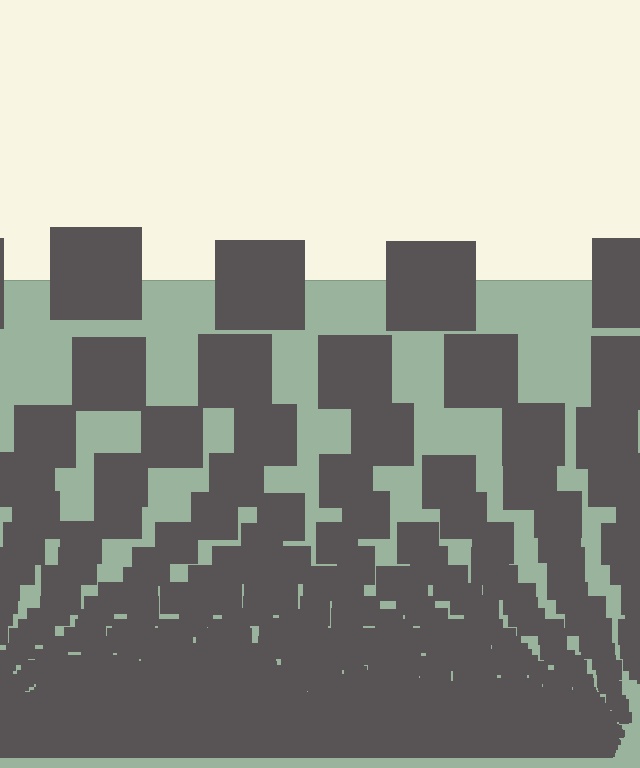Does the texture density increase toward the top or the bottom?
Density increases toward the bottom.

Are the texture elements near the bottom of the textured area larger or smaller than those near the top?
Smaller. The gradient is inverted — elements near the bottom are smaller and denser.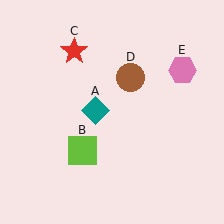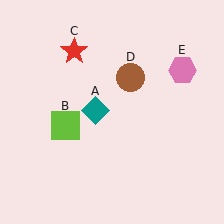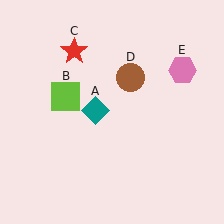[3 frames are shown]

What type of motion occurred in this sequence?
The lime square (object B) rotated clockwise around the center of the scene.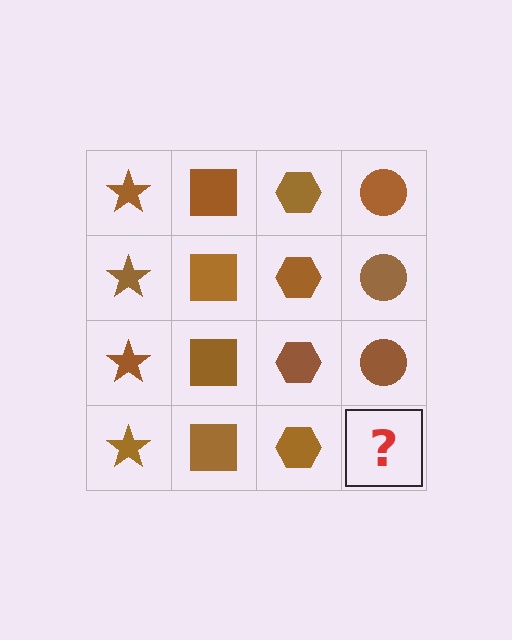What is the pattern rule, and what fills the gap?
The rule is that each column has a consistent shape. The gap should be filled with a brown circle.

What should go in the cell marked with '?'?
The missing cell should contain a brown circle.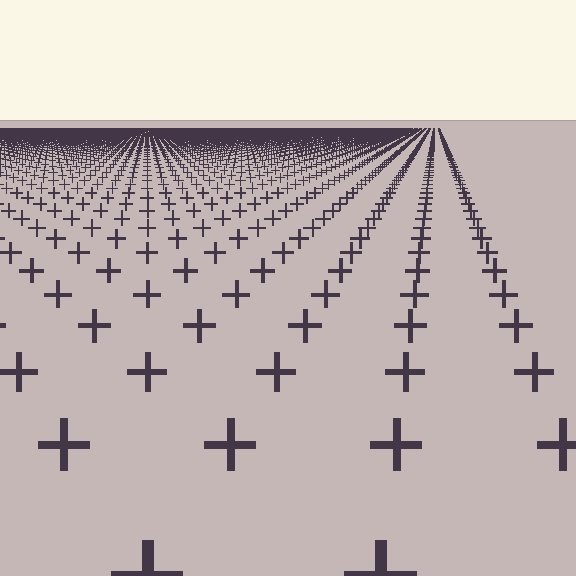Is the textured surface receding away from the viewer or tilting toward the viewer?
The surface is receding away from the viewer. Texture elements get smaller and denser toward the top.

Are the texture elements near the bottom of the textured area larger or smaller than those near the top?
Larger. Near the bottom, elements are closer to the viewer and appear at a bigger on-screen size.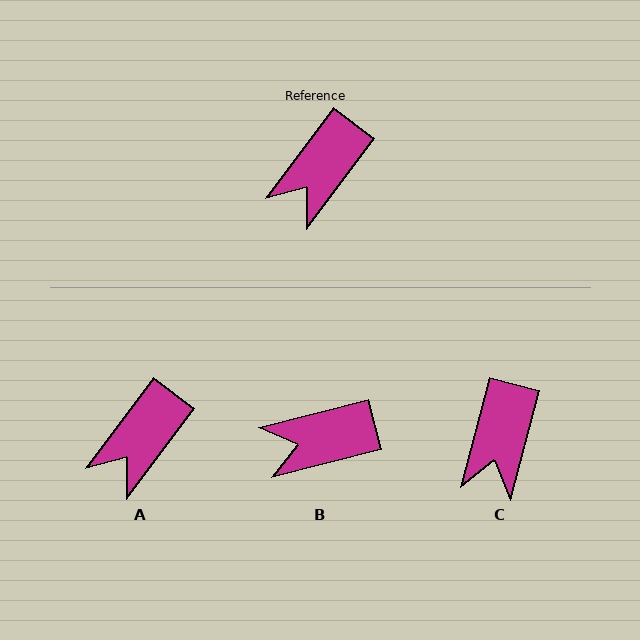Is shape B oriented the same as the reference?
No, it is off by about 39 degrees.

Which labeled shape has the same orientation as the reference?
A.